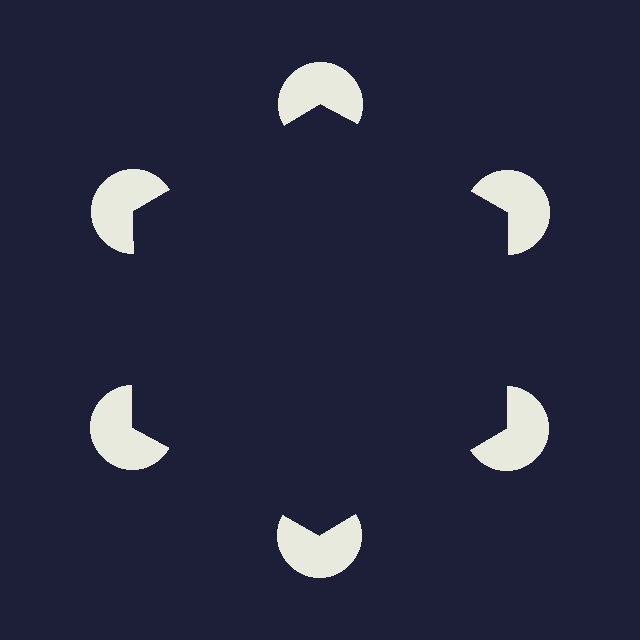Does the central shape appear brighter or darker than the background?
It typically appears slightly darker than the background, even though no actual brightness change is drawn.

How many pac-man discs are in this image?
There are 6 — one at each vertex of the illusory hexagon.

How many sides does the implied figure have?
6 sides.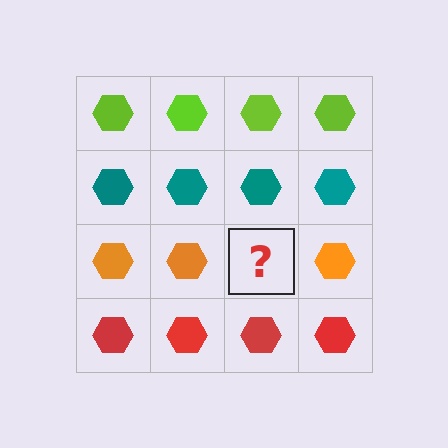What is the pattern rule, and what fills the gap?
The rule is that each row has a consistent color. The gap should be filled with an orange hexagon.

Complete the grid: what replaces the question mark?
The question mark should be replaced with an orange hexagon.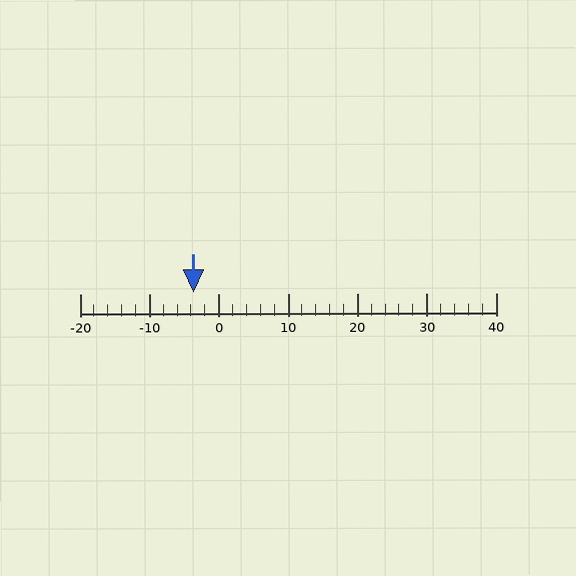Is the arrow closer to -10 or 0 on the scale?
The arrow is closer to 0.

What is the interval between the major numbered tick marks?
The major tick marks are spaced 10 units apart.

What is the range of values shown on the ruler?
The ruler shows values from -20 to 40.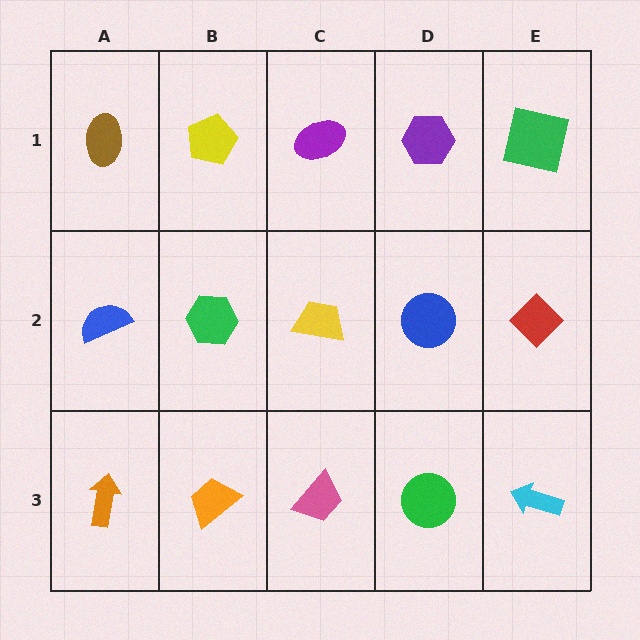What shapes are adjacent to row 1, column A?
A blue semicircle (row 2, column A), a yellow pentagon (row 1, column B).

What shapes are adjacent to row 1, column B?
A green hexagon (row 2, column B), a brown ellipse (row 1, column A), a purple ellipse (row 1, column C).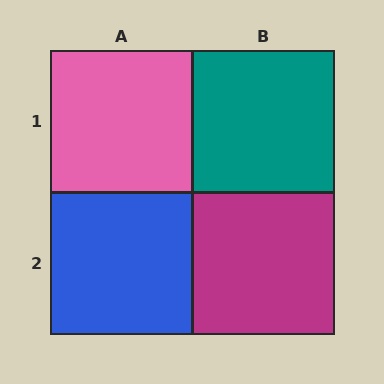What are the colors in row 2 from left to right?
Blue, magenta.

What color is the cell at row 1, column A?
Pink.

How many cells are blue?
1 cell is blue.